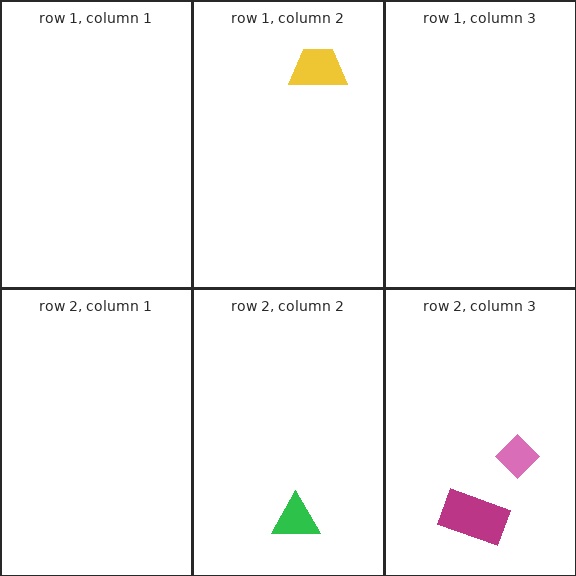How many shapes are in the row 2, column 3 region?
2.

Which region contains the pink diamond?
The row 2, column 3 region.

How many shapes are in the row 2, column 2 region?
1.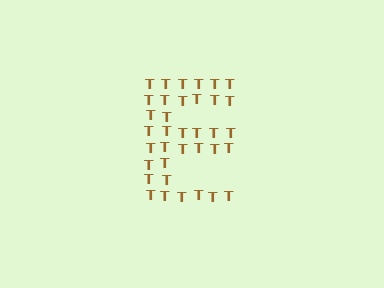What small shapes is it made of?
It is made of small letter T's.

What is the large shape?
The large shape is the letter E.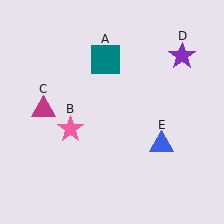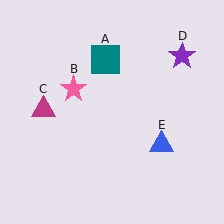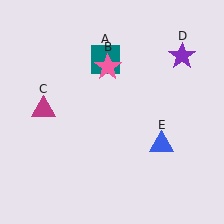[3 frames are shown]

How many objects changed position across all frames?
1 object changed position: pink star (object B).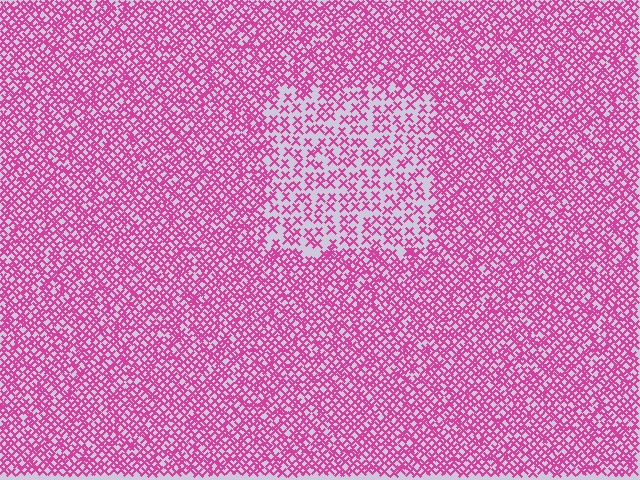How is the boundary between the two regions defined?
The boundary is defined by a change in element density (approximately 2.1x ratio). All elements are the same color, size, and shape.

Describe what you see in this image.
The image contains small magenta elements arranged at two different densities. A rectangle-shaped region is visible where the elements are less densely packed than the surrounding area.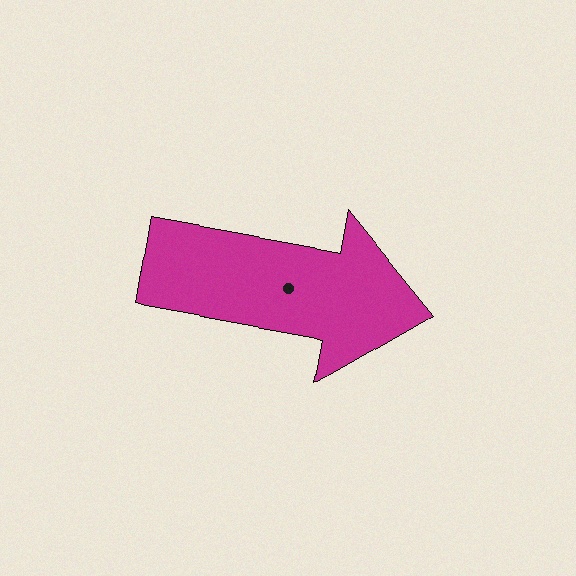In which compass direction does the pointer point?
East.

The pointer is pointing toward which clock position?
Roughly 3 o'clock.